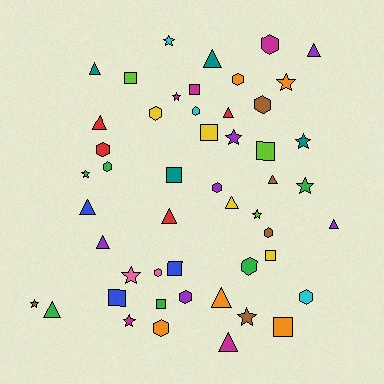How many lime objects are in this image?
There are 3 lime objects.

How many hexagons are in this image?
There are 14 hexagons.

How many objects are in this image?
There are 50 objects.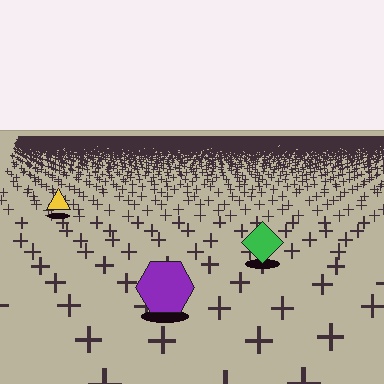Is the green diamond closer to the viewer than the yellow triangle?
Yes. The green diamond is closer — you can tell from the texture gradient: the ground texture is coarser near it.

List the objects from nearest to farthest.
From nearest to farthest: the purple hexagon, the green diamond, the yellow triangle.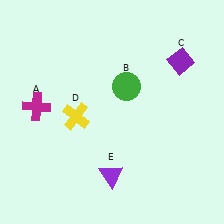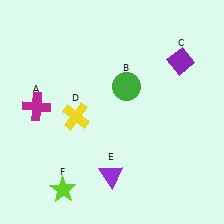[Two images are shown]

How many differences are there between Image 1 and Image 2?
There is 1 difference between the two images.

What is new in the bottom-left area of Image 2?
A lime star (F) was added in the bottom-left area of Image 2.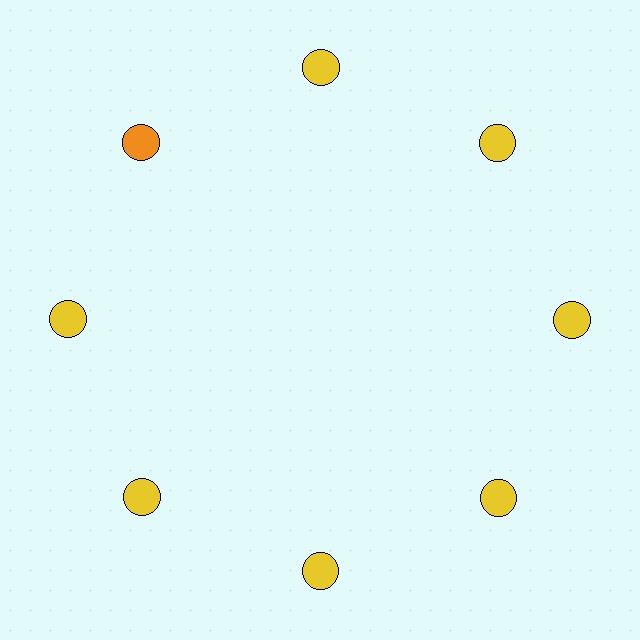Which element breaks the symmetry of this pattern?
The orange circle at roughly the 10 o'clock position breaks the symmetry. All other shapes are yellow circles.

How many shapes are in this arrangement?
There are 8 shapes arranged in a ring pattern.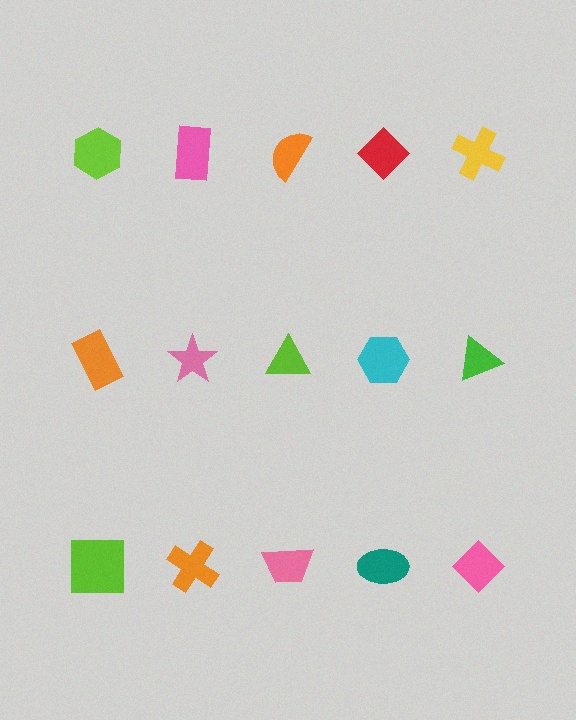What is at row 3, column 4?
A teal ellipse.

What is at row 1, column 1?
A lime hexagon.